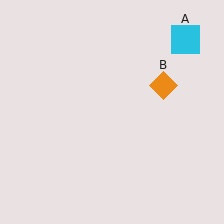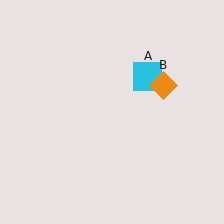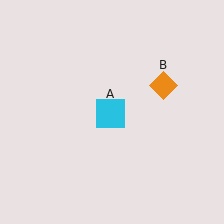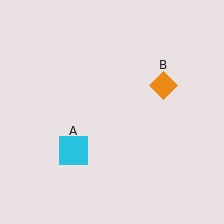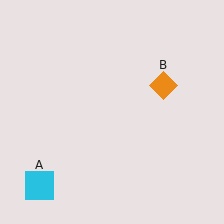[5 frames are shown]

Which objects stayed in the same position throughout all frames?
Orange diamond (object B) remained stationary.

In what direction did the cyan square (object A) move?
The cyan square (object A) moved down and to the left.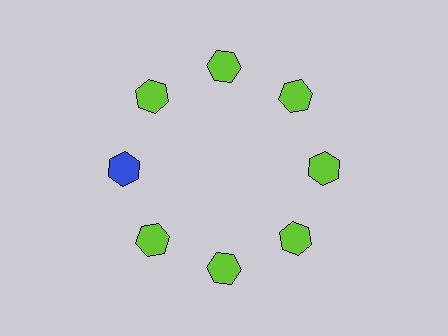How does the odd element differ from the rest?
It has a different color: blue instead of lime.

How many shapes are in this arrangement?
There are 8 shapes arranged in a ring pattern.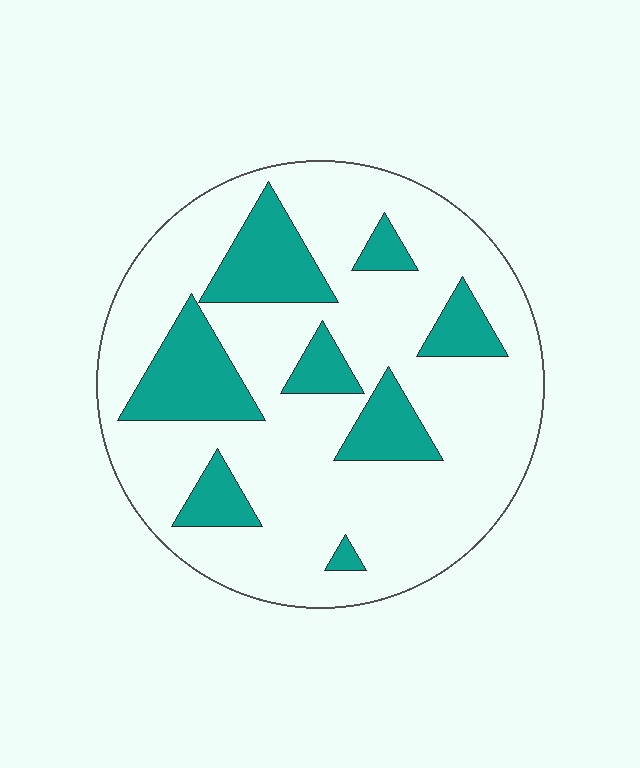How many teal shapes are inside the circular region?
8.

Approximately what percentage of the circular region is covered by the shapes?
Approximately 25%.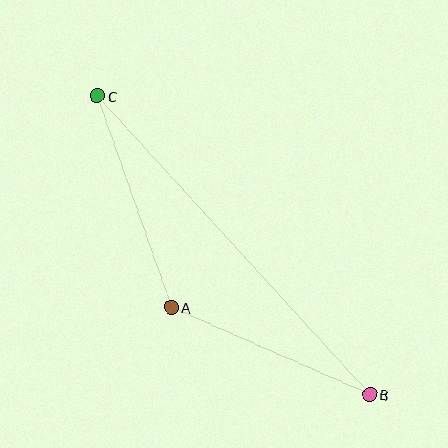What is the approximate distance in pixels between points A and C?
The distance between A and C is approximately 224 pixels.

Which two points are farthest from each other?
Points B and C are farthest from each other.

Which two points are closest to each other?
Points A and B are closest to each other.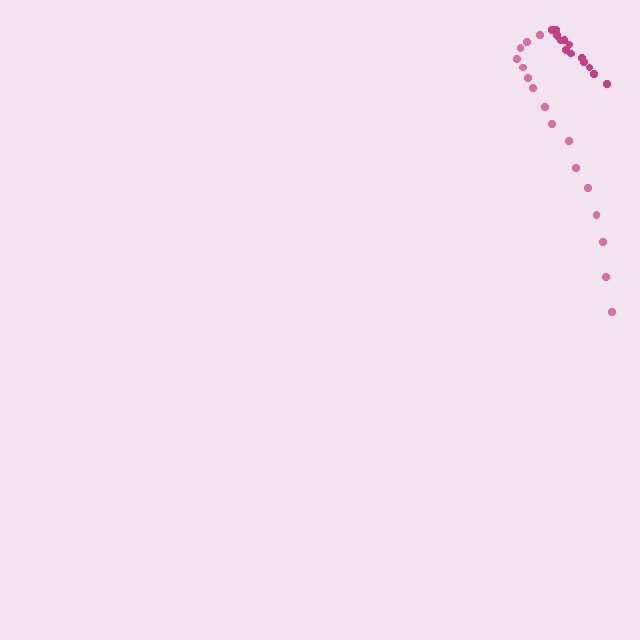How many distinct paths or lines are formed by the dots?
There are 2 distinct paths.